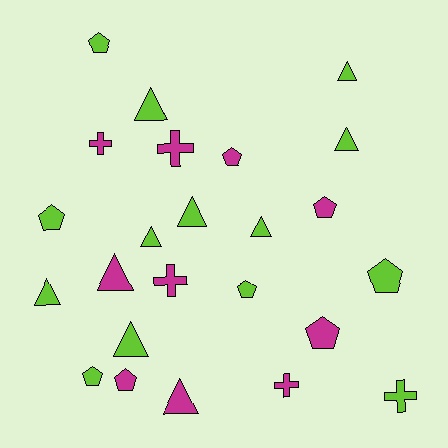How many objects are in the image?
There are 24 objects.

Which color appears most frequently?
Lime, with 14 objects.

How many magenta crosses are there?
There are 4 magenta crosses.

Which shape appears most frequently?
Triangle, with 10 objects.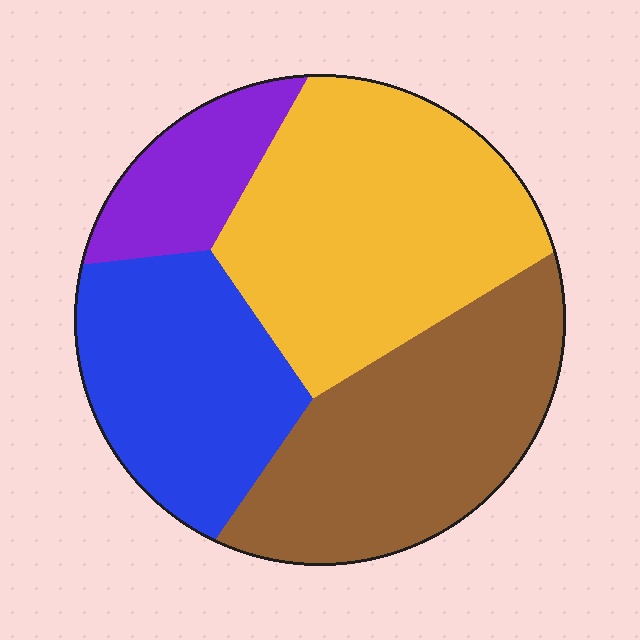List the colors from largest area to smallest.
From largest to smallest: yellow, brown, blue, purple.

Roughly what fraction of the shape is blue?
Blue takes up about one quarter (1/4) of the shape.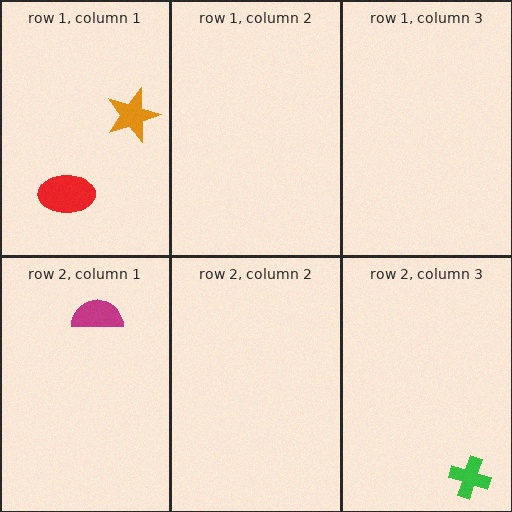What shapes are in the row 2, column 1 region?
The magenta semicircle.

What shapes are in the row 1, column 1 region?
The orange star, the red ellipse.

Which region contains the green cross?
The row 2, column 3 region.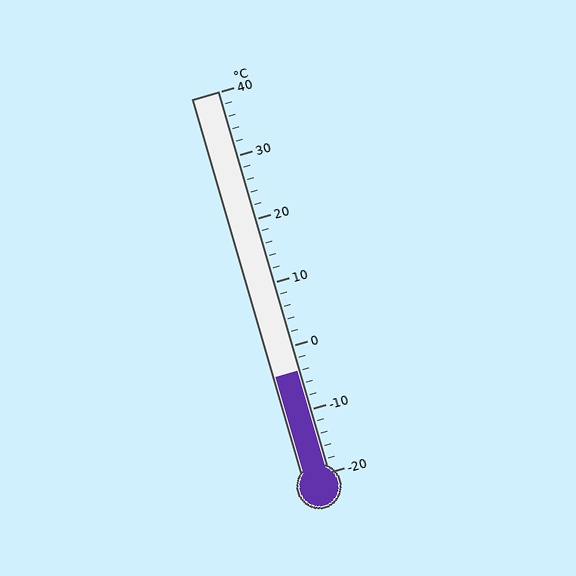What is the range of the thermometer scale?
The thermometer scale ranges from -20°C to 40°C.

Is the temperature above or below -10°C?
The temperature is above -10°C.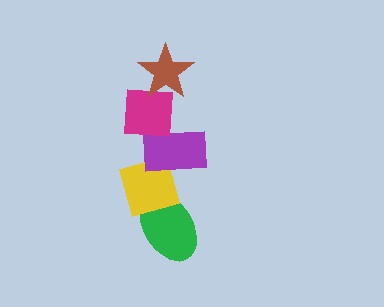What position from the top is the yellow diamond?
The yellow diamond is 4th from the top.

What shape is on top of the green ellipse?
The yellow diamond is on top of the green ellipse.